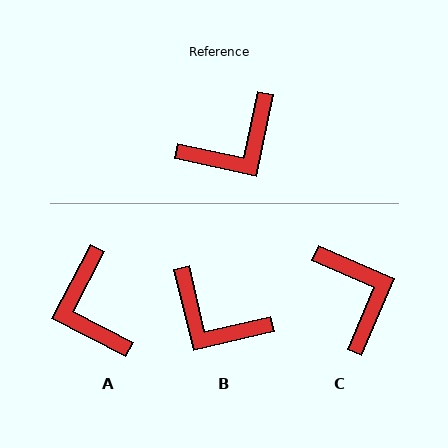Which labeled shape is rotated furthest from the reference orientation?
A, about 105 degrees away.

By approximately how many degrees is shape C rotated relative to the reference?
Approximately 79 degrees counter-clockwise.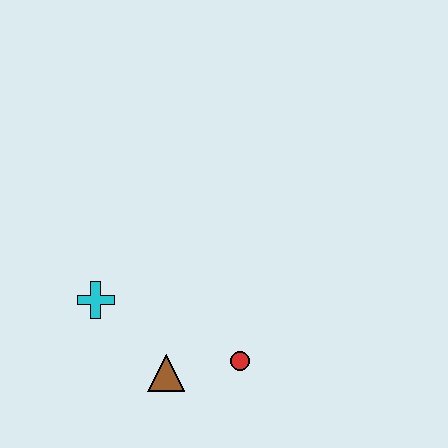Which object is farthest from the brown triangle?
The cyan cross is farthest from the brown triangle.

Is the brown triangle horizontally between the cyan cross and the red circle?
Yes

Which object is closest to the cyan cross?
The brown triangle is closest to the cyan cross.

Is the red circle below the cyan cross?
Yes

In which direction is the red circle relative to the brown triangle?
The red circle is to the right of the brown triangle.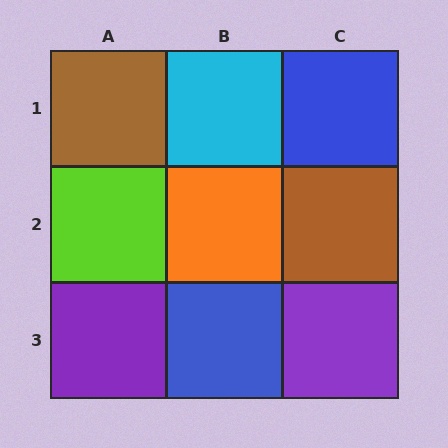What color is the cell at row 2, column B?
Orange.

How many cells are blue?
2 cells are blue.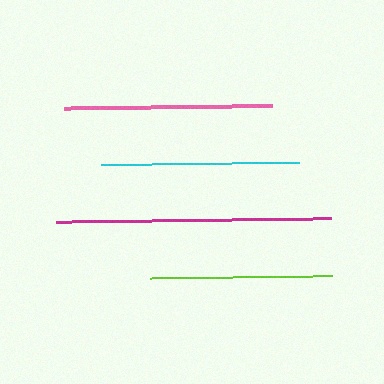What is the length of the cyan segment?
The cyan segment is approximately 197 pixels long.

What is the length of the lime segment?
The lime segment is approximately 182 pixels long.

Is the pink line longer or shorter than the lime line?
The pink line is longer than the lime line.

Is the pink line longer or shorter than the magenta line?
The magenta line is longer than the pink line.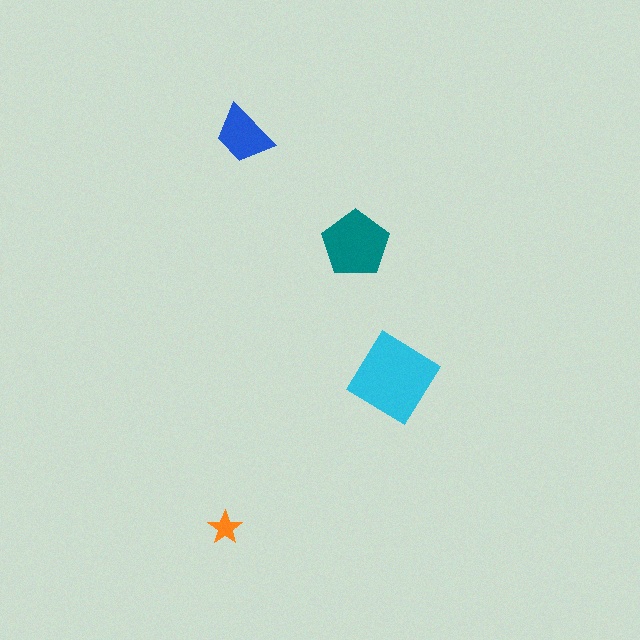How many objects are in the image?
There are 4 objects in the image.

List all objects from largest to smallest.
The cyan diamond, the teal pentagon, the blue trapezoid, the orange star.